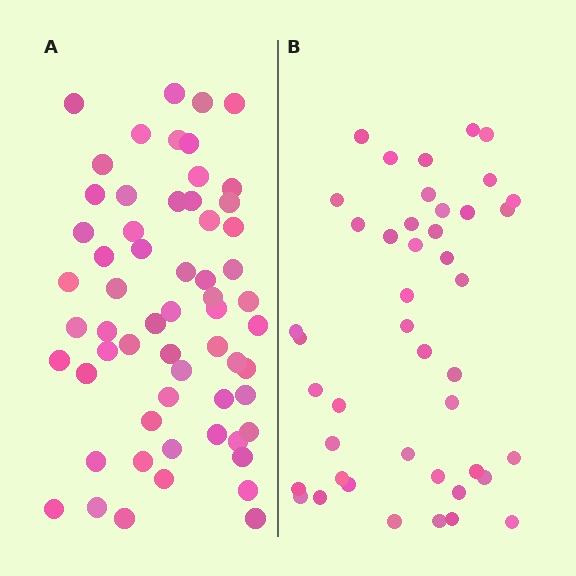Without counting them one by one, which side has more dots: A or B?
Region A (the left region) has more dots.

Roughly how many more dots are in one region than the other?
Region A has approximately 15 more dots than region B.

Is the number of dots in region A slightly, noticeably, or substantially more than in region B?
Region A has noticeably more, but not dramatically so. The ratio is roughly 1.4 to 1.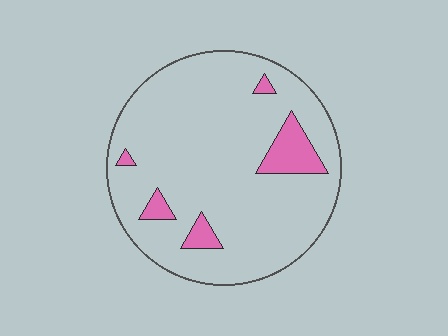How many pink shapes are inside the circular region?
5.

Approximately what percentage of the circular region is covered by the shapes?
Approximately 10%.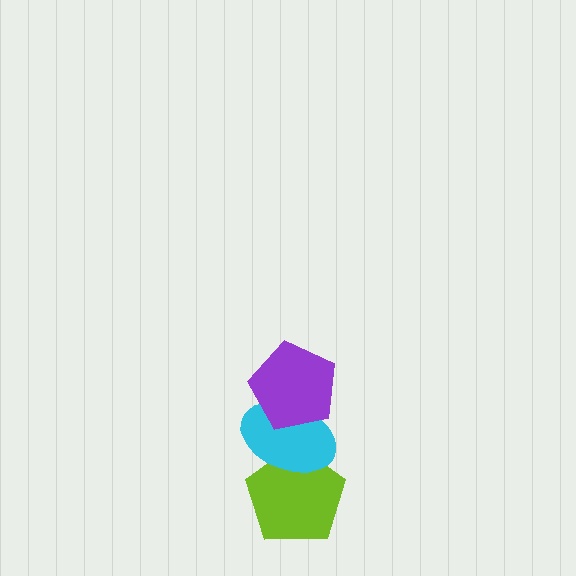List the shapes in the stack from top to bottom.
From top to bottom: the purple pentagon, the cyan ellipse, the lime pentagon.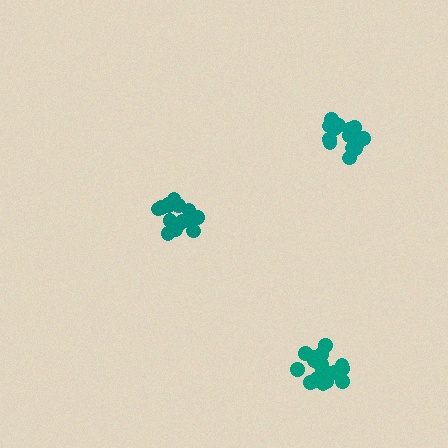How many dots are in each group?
Group 1: 17 dots, Group 2: 18 dots, Group 3: 17 dots (52 total).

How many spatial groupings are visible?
There are 3 spatial groupings.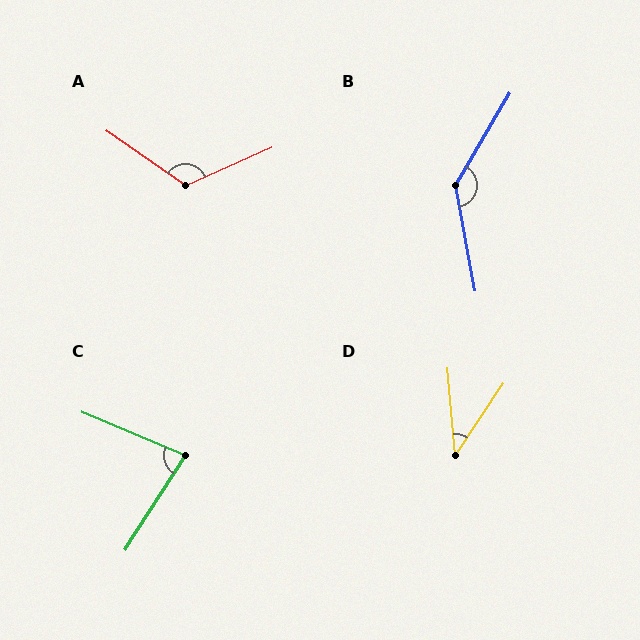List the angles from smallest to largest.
D (39°), C (80°), A (121°), B (139°).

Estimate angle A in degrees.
Approximately 121 degrees.